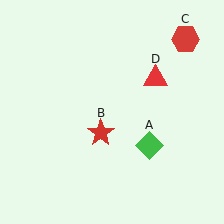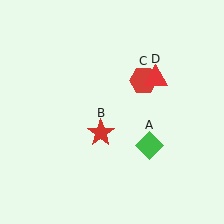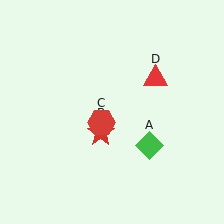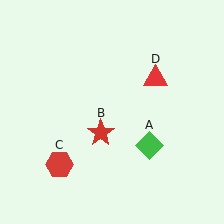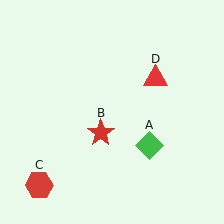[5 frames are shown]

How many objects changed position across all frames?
1 object changed position: red hexagon (object C).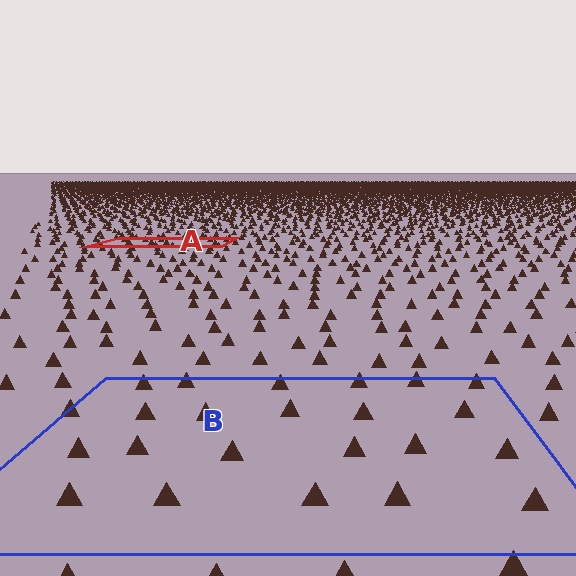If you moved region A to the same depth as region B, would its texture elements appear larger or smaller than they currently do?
They would appear larger. At a closer depth, the same texture elements are projected at a bigger on-screen size.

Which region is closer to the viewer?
Region B is closer. The texture elements there are larger and more spread out.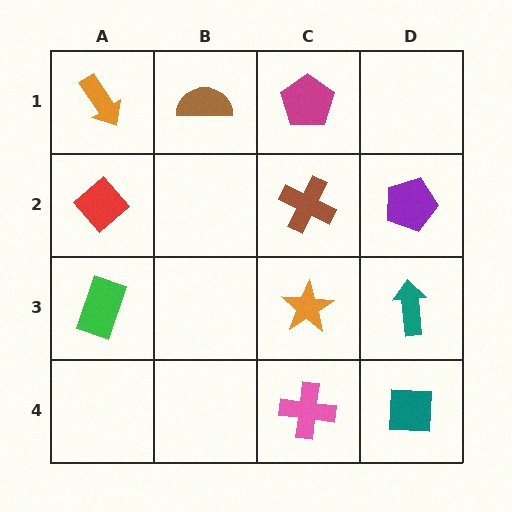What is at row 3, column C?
An orange star.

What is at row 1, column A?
An orange arrow.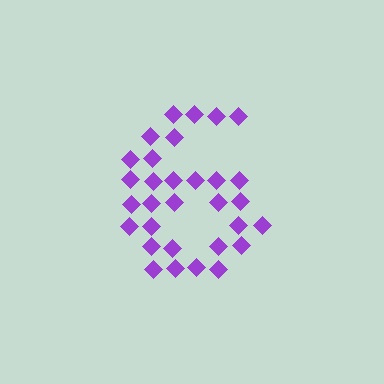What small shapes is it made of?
It is made of small diamonds.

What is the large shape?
The large shape is the digit 6.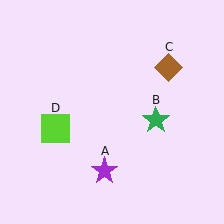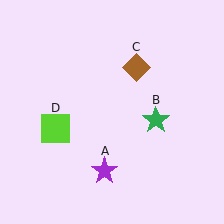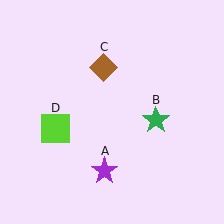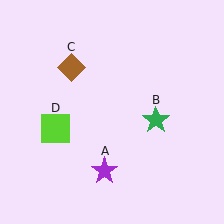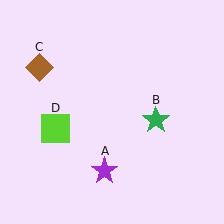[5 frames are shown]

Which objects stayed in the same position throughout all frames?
Purple star (object A) and green star (object B) and lime square (object D) remained stationary.